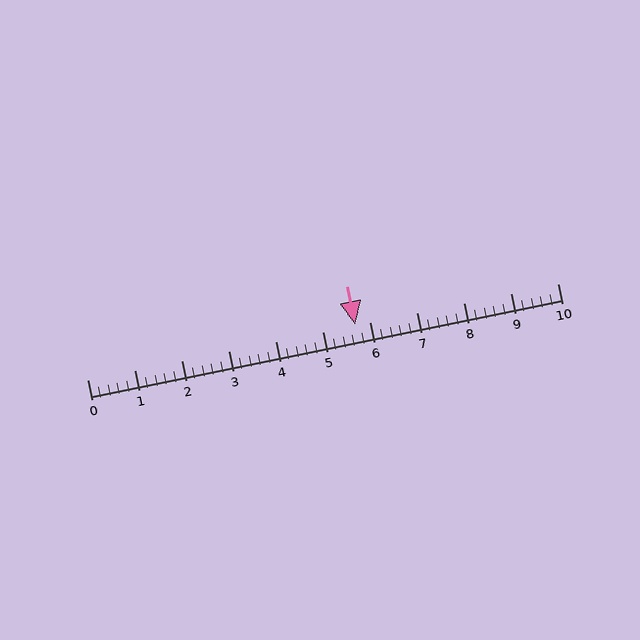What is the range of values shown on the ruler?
The ruler shows values from 0 to 10.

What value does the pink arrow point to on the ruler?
The pink arrow points to approximately 5.7.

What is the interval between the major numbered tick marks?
The major tick marks are spaced 1 units apart.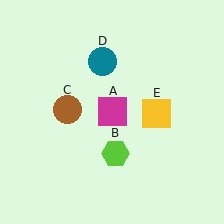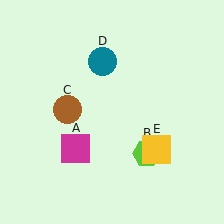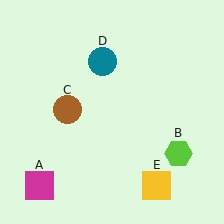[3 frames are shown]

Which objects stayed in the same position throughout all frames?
Brown circle (object C) and teal circle (object D) remained stationary.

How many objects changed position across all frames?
3 objects changed position: magenta square (object A), lime hexagon (object B), yellow square (object E).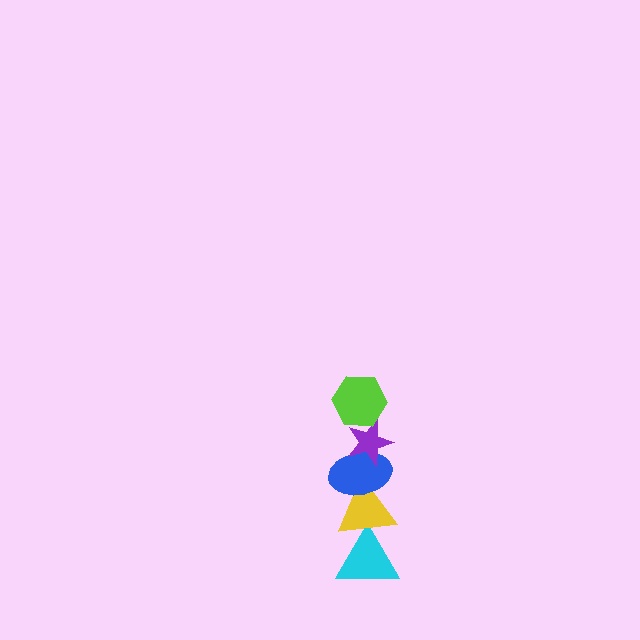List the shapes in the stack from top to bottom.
From top to bottom: the lime hexagon, the purple star, the blue ellipse, the yellow triangle, the cyan triangle.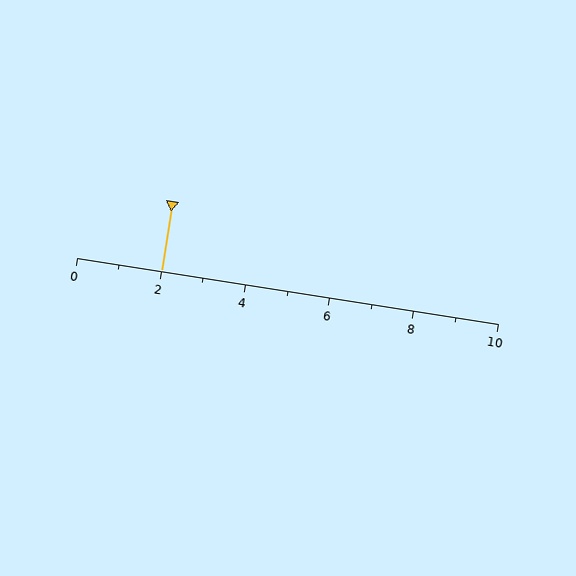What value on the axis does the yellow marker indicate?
The marker indicates approximately 2.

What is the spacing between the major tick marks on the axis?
The major ticks are spaced 2 apart.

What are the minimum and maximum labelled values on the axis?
The axis runs from 0 to 10.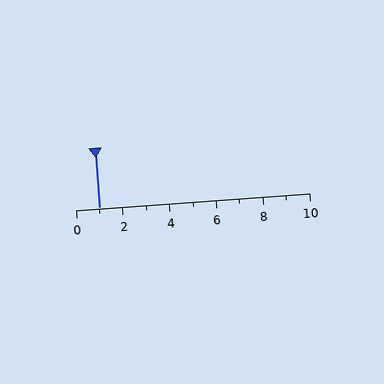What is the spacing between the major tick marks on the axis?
The major ticks are spaced 2 apart.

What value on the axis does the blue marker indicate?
The marker indicates approximately 1.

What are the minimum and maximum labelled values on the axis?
The axis runs from 0 to 10.